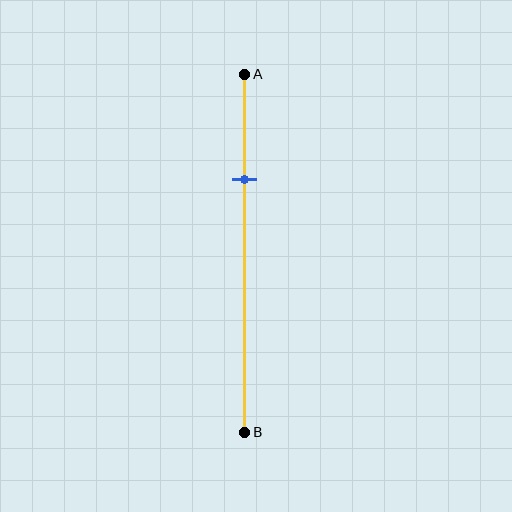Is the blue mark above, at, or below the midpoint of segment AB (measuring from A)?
The blue mark is above the midpoint of segment AB.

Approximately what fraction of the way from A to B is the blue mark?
The blue mark is approximately 30% of the way from A to B.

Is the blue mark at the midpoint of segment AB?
No, the mark is at about 30% from A, not at the 50% midpoint.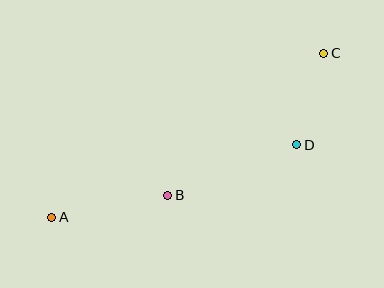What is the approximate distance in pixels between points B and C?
The distance between B and C is approximately 211 pixels.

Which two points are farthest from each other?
Points A and C are farthest from each other.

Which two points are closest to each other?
Points C and D are closest to each other.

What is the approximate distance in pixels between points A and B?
The distance between A and B is approximately 118 pixels.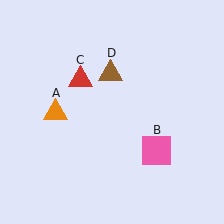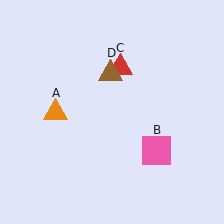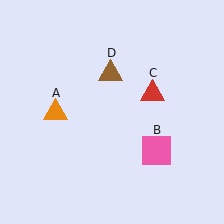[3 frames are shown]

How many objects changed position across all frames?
1 object changed position: red triangle (object C).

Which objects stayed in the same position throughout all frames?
Orange triangle (object A) and pink square (object B) and brown triangle (object D) remained stationary.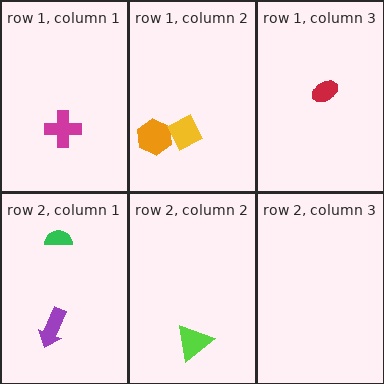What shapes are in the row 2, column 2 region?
The lime triangle.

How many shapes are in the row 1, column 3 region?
1.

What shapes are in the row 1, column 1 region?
The magenta cross.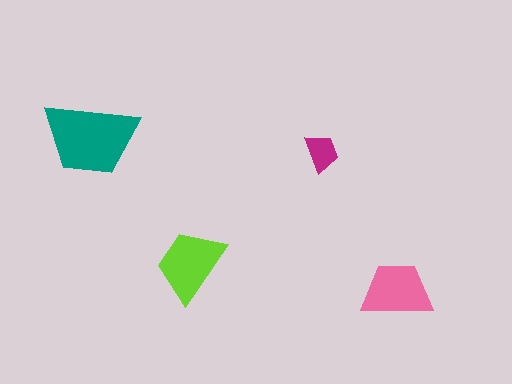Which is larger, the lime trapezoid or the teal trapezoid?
The teal one.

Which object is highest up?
The teal trapezoid is topmost.